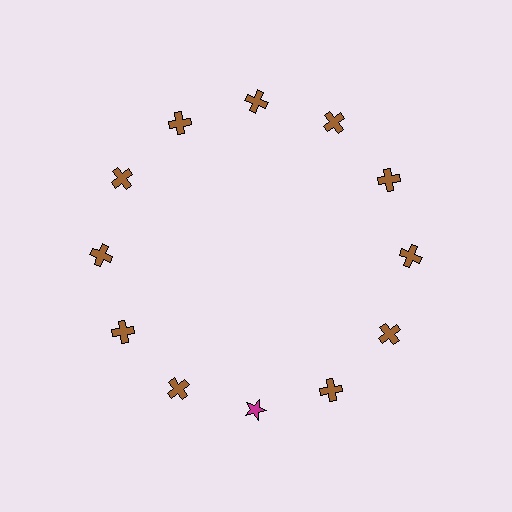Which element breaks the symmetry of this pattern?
The magenta star at roughly the 6 o'clock position breaks the symmetry. All other shapes are brown crosses.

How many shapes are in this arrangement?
There are 12 shapes arranged in a ring pattern.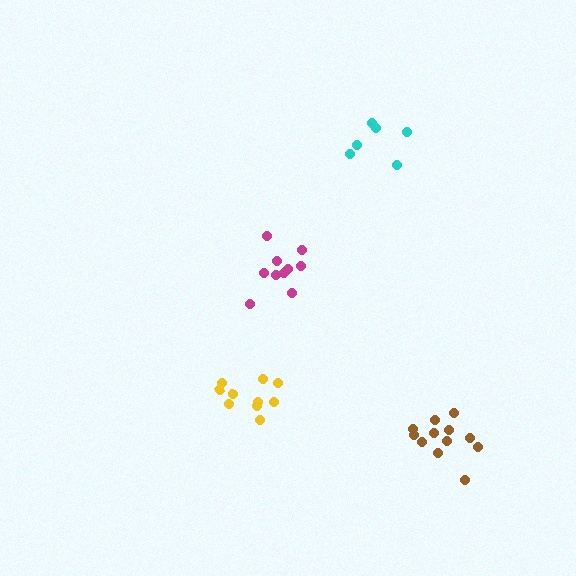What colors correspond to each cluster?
The clusters are colored: magenta, yellow, cyan, brown.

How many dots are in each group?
Group 1: 10 dots, Group 2: 10 dots, Group 3: 6 dots, Group 4: 12 dots (38 total).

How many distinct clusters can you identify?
There are 4 distinct clusters.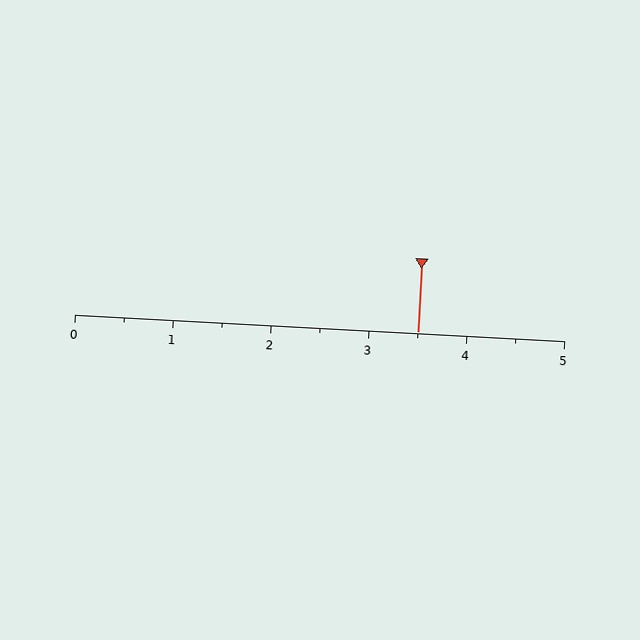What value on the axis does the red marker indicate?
The marker indicates approximately 3.5.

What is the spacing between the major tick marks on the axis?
The major ticks are spaced 1 apart.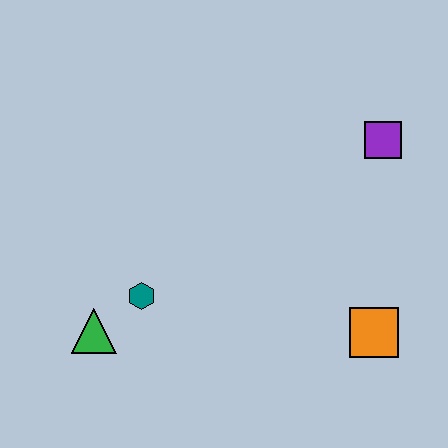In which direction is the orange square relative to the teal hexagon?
The orange square is to the right of the teal hexagon.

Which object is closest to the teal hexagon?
The green triangle is closest to the teal hexagon.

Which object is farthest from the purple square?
The green triangle is farthest from the purple square.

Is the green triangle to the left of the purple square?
Yes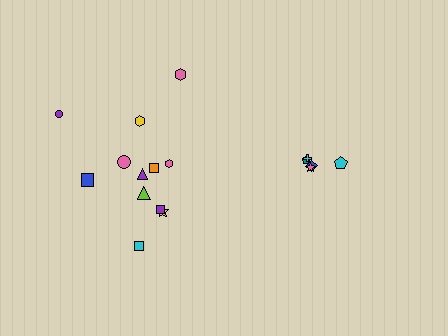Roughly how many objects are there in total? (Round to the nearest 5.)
Roughly 15 objects in total.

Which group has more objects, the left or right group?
The left group.